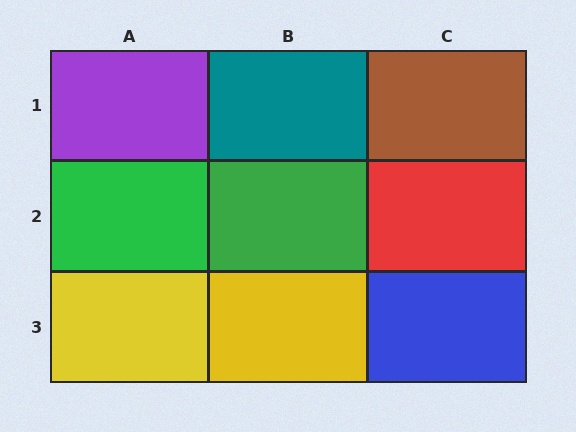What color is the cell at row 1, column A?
Purple.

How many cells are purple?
1 cell is purple.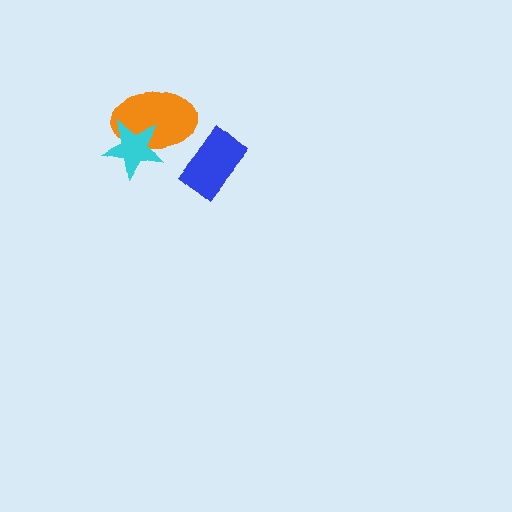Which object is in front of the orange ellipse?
The cyan star is in front of the orange ellipse.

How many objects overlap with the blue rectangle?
0 objects overlap with the blue rectangle.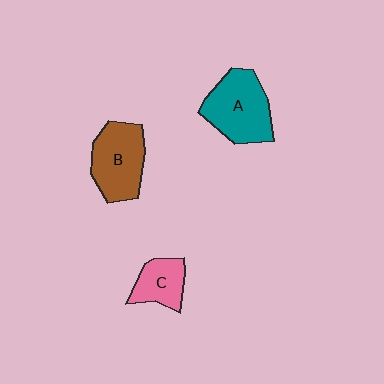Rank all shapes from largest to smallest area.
From largest to smallest: A (teal), B (brown), C (pink).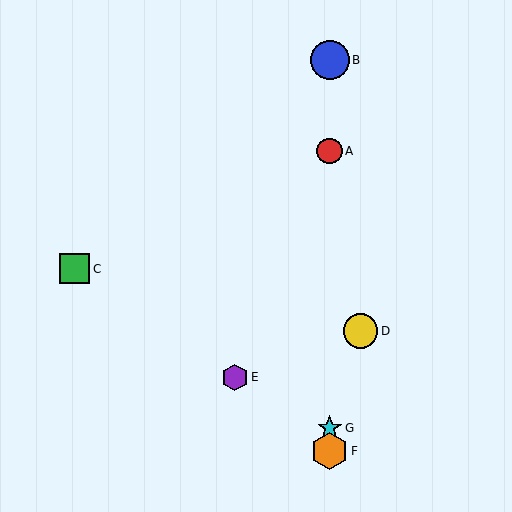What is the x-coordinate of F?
Object F is at x≈330.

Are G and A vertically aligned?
Yes, both are at x≈330.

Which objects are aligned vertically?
Objects A, B, F, G are aligned vertically.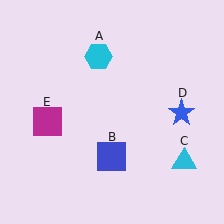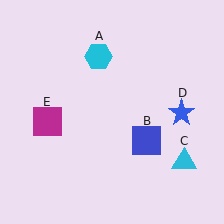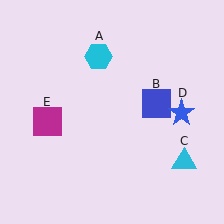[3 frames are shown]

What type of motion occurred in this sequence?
The blue square (object B) rotated counterclockwise around the center of the scene.